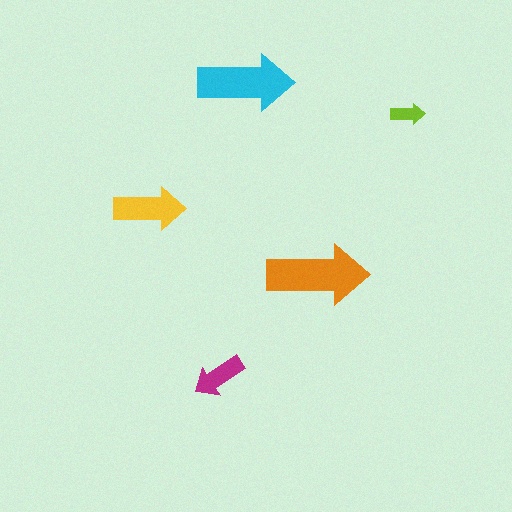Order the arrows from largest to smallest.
the orange one, the cyan one, the yellow one, the magenta one, the lime one.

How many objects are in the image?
There are 5 objects in the image.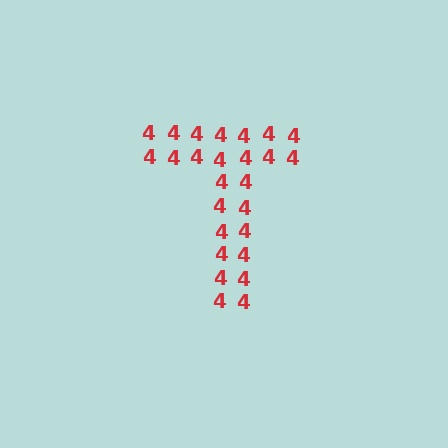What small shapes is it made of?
It is made of small digit 4's.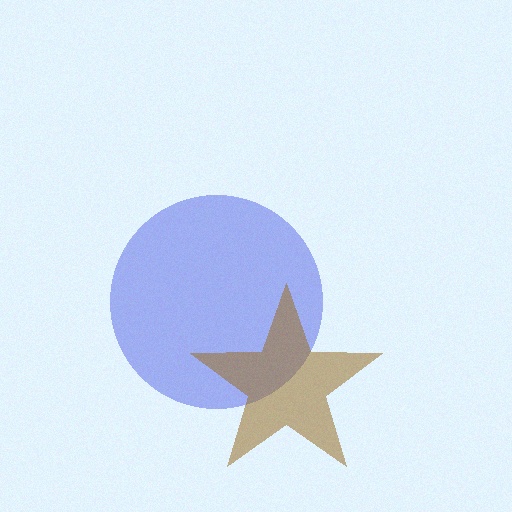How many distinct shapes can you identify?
There are 2 distinct shapes: a blue circle, a brown star.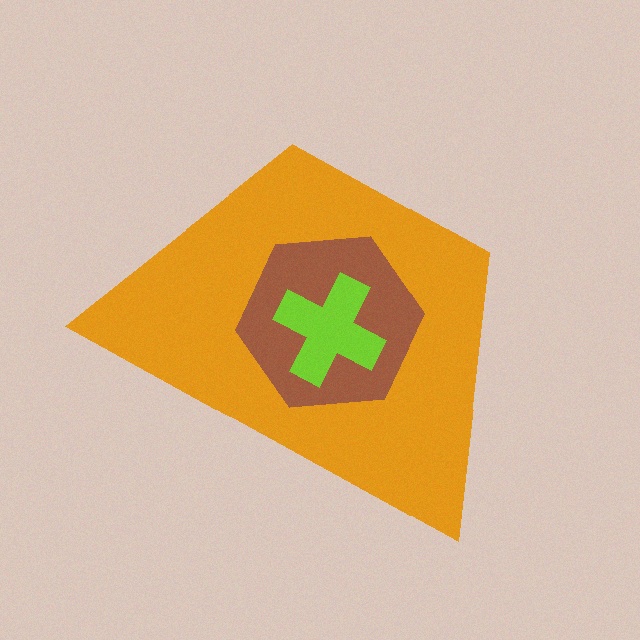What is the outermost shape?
The orange trapezoid.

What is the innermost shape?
The lime cross.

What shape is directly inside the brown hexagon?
The lime cross.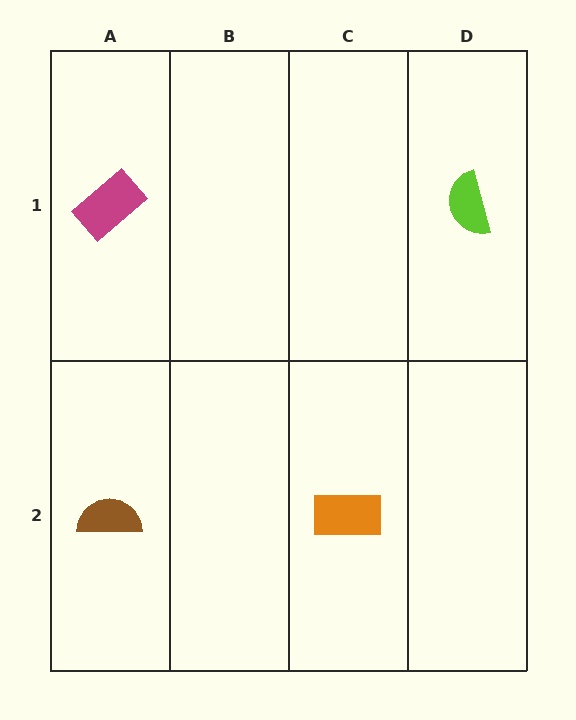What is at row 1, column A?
A magenta rectangle.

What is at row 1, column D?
A lime semicircle.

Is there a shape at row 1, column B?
No, that cell is empty.